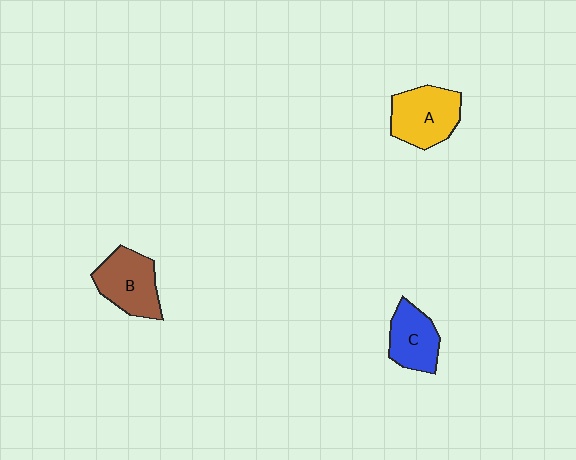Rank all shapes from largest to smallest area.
From largest to smallest: A (yellow), B (brown), C (blue).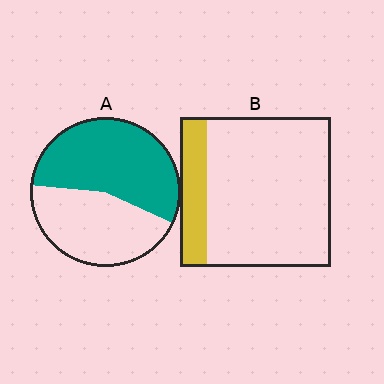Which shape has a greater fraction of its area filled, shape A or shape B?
Shape A.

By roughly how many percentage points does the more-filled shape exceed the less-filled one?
By roughly 40 percentage points (A over B).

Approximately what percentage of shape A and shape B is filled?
A is approximately 55% and B is approximately 20%.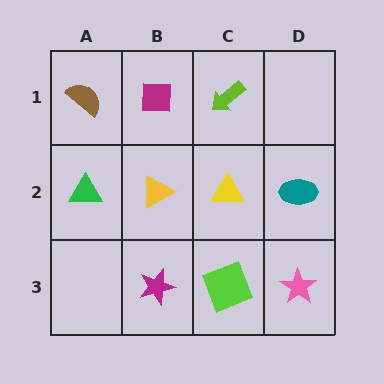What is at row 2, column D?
A teal ellipse.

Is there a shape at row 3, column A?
No, that cell is empty.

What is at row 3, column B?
A magenta star.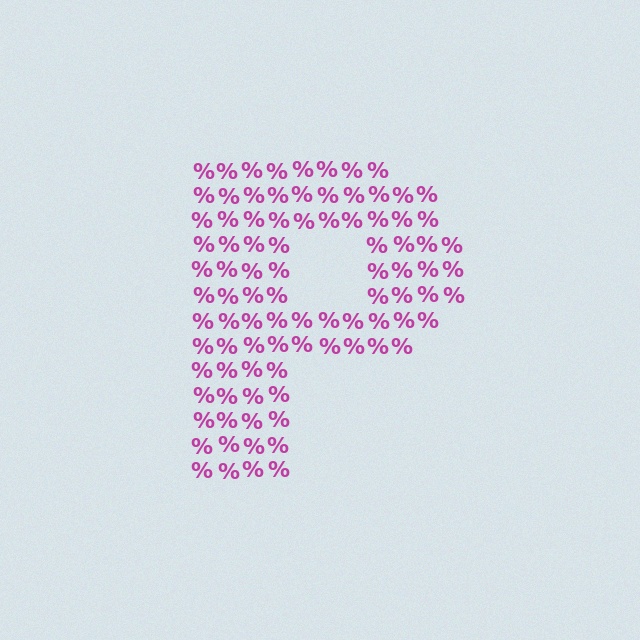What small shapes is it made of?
It is made of small percent signs.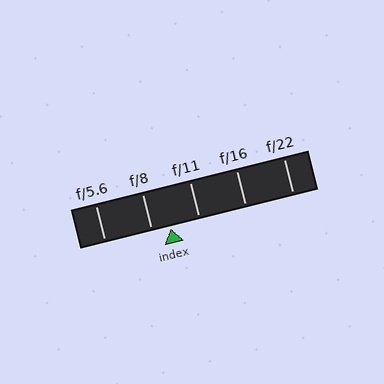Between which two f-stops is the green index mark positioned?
The index mark is between f/8 and f/11.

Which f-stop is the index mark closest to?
The index mark is closest to f/8.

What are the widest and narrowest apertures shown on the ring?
The widest aperture shown is f/5.6 and the narrowest is f/22.